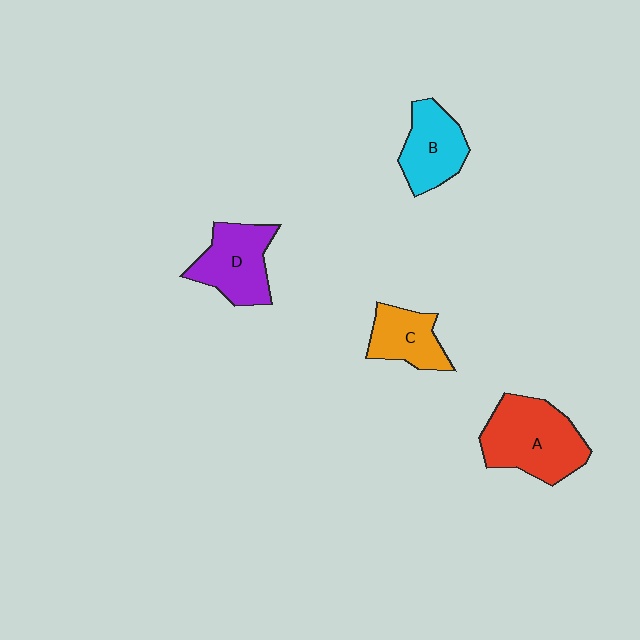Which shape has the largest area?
Shape A (red).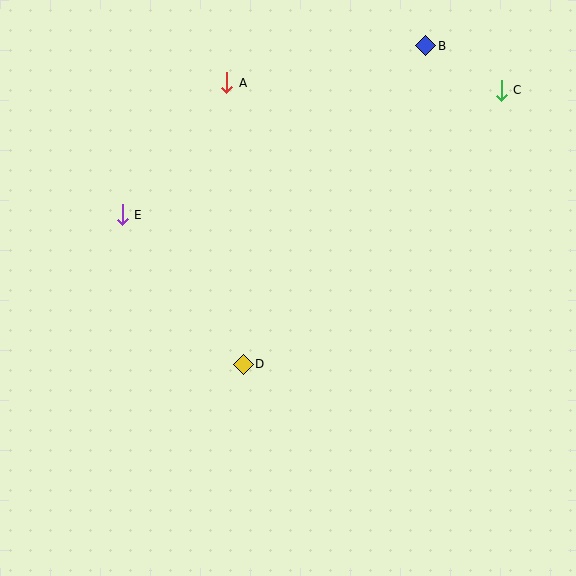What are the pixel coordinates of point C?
Point C is at (501, 90).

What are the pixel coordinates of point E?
Point E is at (122, 215).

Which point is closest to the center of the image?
Point D at (243, 364) is closest to the center.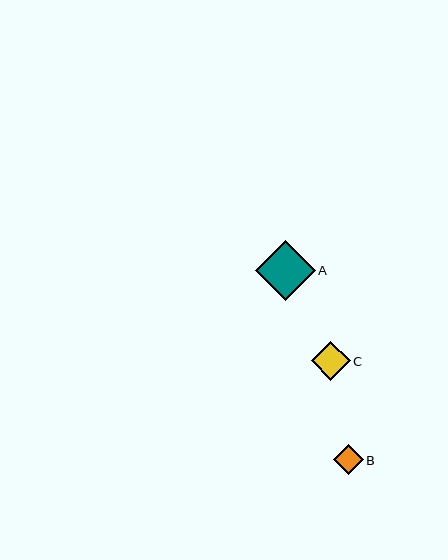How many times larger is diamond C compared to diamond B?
Diamond C is approximately 1.3 times the size of diamond B.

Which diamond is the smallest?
Diamond B is the smallest with a size of approximately 30 pixels.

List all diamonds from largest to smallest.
From largest to smallest: A, C, B.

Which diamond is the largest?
Diamond A is the largest with a size of approximately 60 pixels.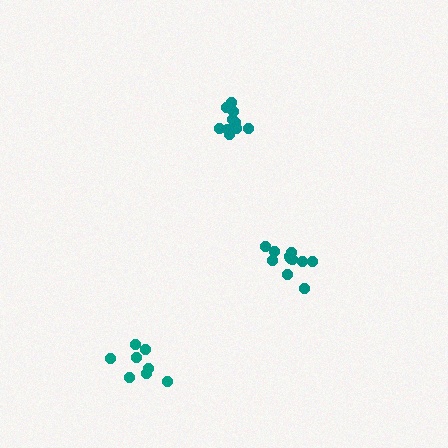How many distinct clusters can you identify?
There are 3 distinct clusters.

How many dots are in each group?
Group 1: 8 dots, Group 2: 10 dots, Group 3: 11 dots (29 total).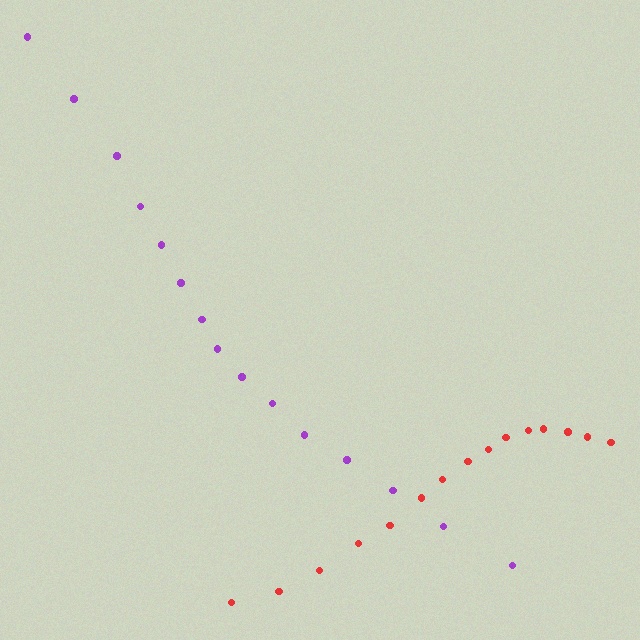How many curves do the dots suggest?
There are 2 distinct paths.